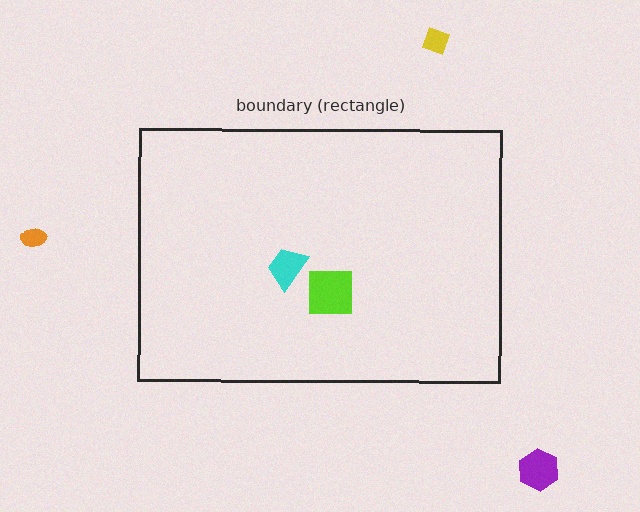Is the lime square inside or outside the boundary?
Inside.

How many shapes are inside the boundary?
2 inside, 3 outside.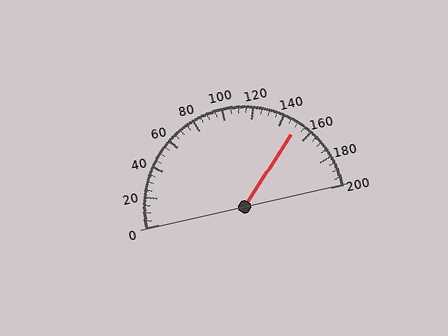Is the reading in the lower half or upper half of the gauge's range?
The reading is in the upper half of the range (0 to 200).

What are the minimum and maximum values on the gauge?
The gauge ranges from 0 to 200.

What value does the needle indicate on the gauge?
The needle indicates approximately 150.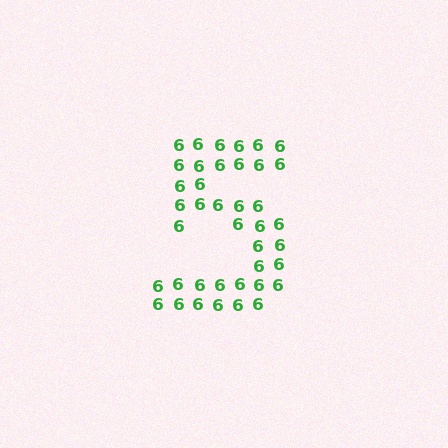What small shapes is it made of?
It is made of small digit 6's.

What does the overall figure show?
The overall figure shows the digit 5.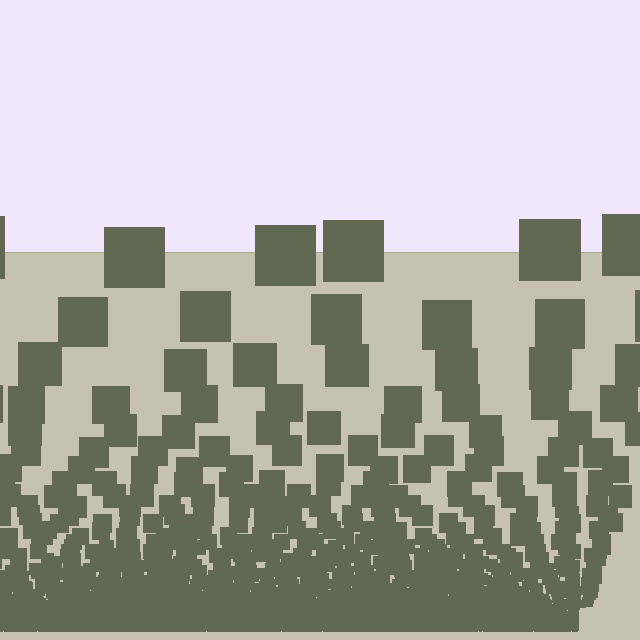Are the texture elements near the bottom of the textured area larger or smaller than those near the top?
Smaller. The gradient is inverted — elements near the bottom are smaller and denser.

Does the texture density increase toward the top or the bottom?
Density increases toward the bottom.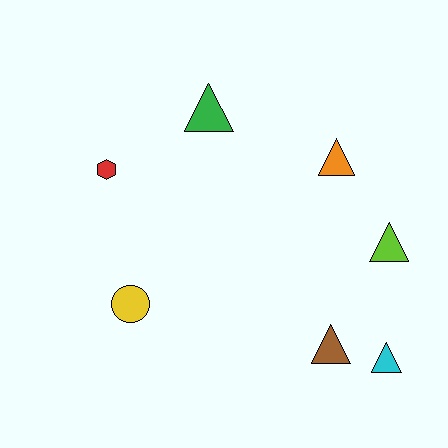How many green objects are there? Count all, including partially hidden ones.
There is 1 green object.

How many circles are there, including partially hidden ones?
There is 1 circle.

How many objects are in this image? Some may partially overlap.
There are 7 objects.